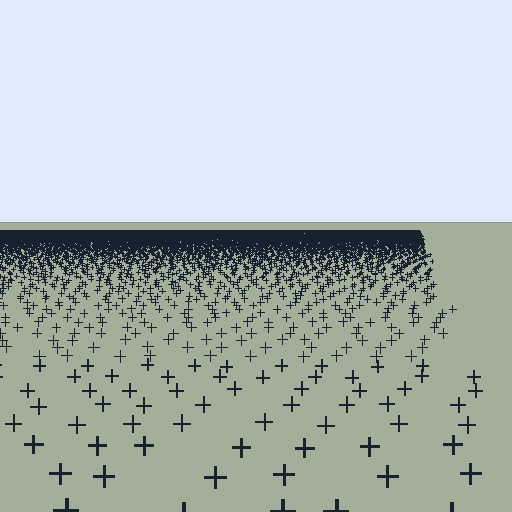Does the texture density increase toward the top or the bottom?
Density increases toward the top.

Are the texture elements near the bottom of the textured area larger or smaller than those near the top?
Larger. Near the bottom, elements are closer to the viewer and appear at a bigger on-screen size.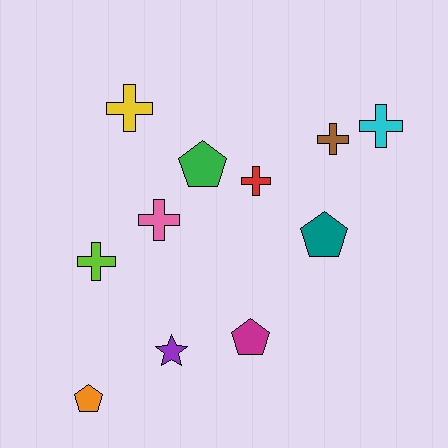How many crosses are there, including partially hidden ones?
There are 6 crosses.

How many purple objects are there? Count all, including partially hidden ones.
There is 1 purple object.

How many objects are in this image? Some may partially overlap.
There are 11 objects.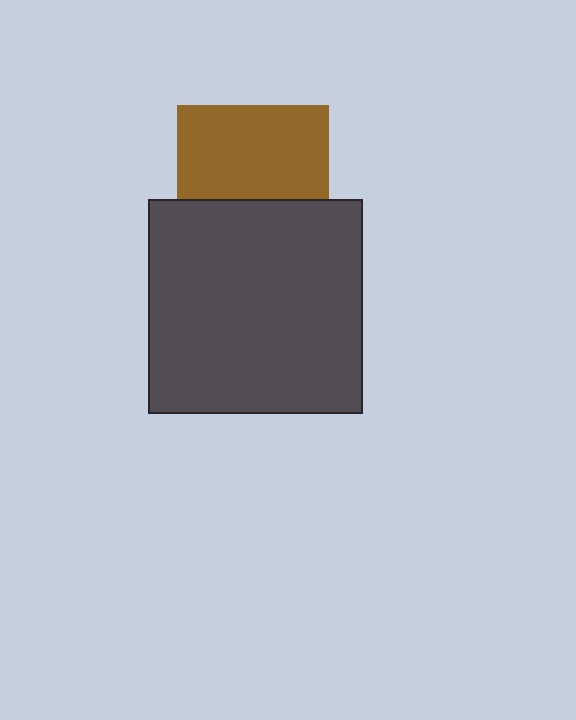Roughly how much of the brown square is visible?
About half of it is visible (roughly 62%).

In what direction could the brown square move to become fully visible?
The brown square could move up. That would shift it out from behind the dark gray square entirely.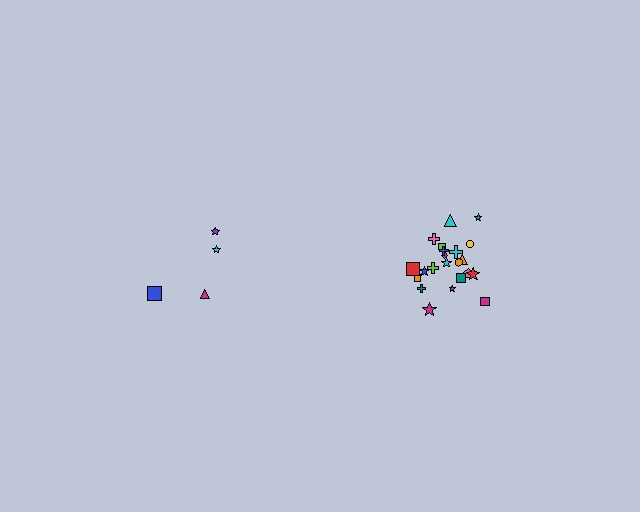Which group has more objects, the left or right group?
The right group.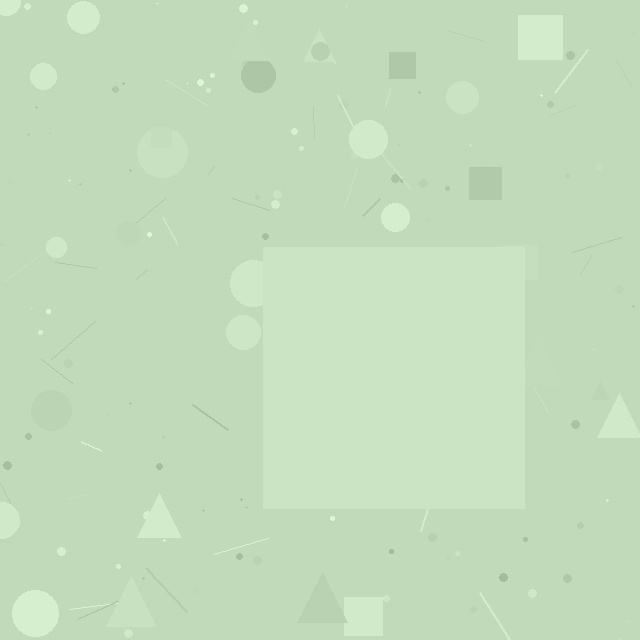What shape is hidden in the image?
A square is hidden in the image.